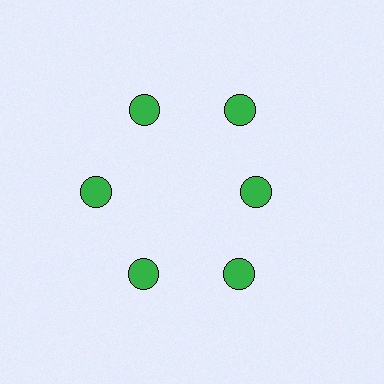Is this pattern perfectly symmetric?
No. The 6 green circles are arranged in a ring, but one element near the 3 o'clock position is pulled inward toward the center, breaking the 6-fold rotational symmetry.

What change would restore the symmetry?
The symmetry would be restored by moving it outward, back onto the ring so that all 6 circles sit at equal angles and equal distance from the center.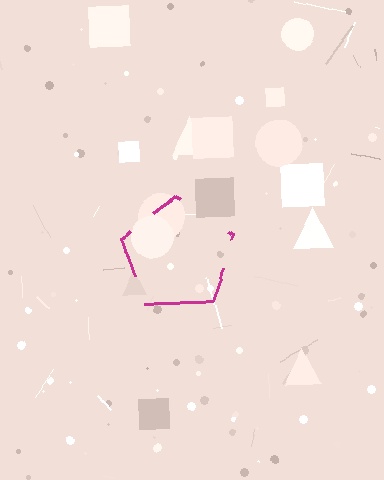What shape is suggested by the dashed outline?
The dashed outline suggests a pentagon.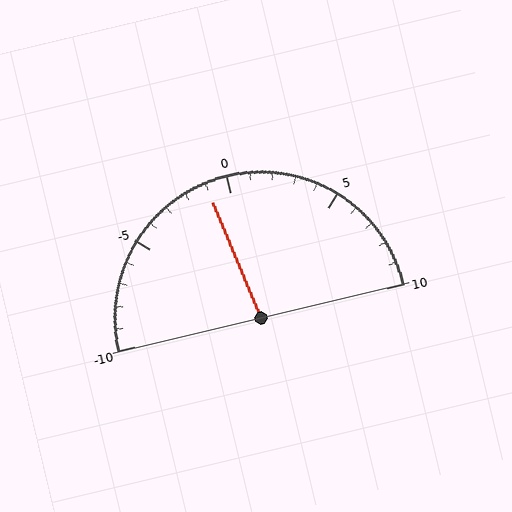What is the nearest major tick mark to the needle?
The nearest major tick mark is 0.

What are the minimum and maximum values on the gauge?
The gauge ranges from -10 to 10.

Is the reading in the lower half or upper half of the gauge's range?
The reading is in the lower half of the range (-10 to 10).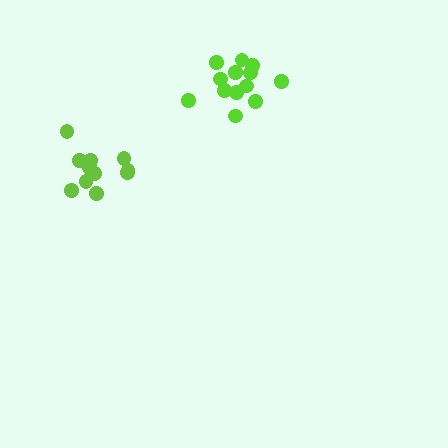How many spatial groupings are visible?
There are 2 spatial groupings.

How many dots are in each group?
Group 1: 11 dots, Group 2: 13 dots (24 total).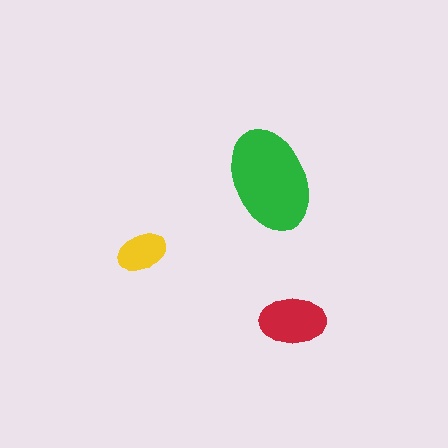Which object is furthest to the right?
The red ellipse is rightmost.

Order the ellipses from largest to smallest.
the green one, the red one, the yellow one.